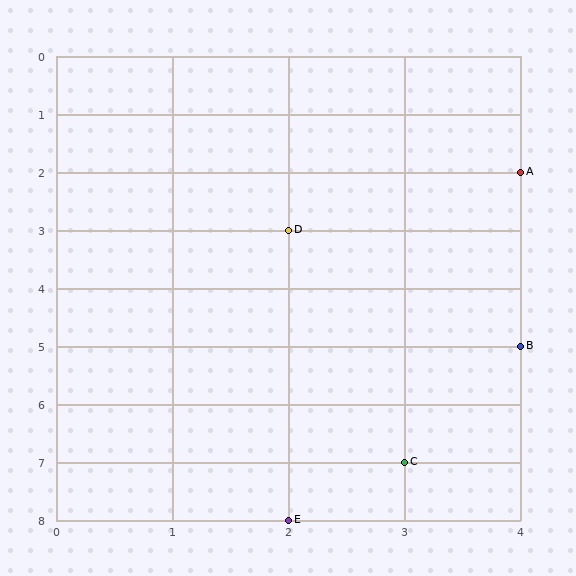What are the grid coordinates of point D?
Point D is at grid coordinates (2, 3).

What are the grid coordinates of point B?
Point B is at grid coordinates (4, 5).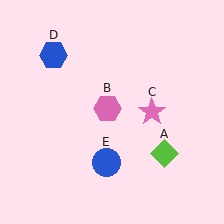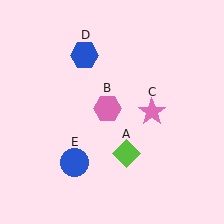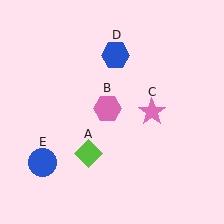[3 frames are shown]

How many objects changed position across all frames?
3 objects changed position: lime diamond (object A), blue hexagon (object D), blue circle (object E).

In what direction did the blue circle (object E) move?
The blue circle (object E) moved left.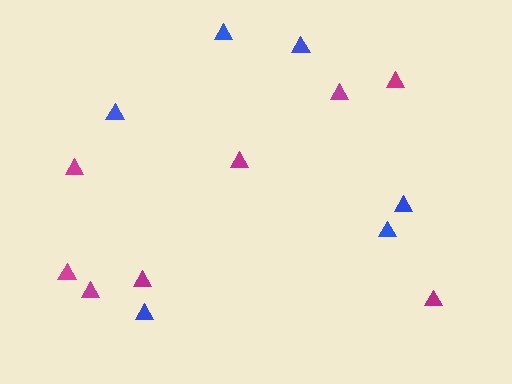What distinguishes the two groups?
There are 2 groups: one group of magenta triangles (8) and one group of blue triangles (6).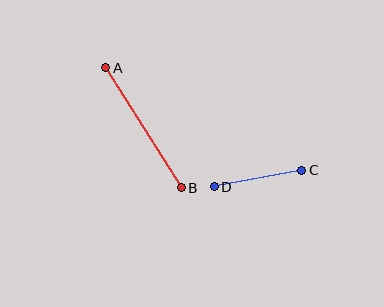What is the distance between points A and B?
The distance is approximately 142 pixels.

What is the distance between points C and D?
The distance is approximately 89 pixels.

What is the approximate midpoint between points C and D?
The midpoint is at approximately (258, 178) pixels.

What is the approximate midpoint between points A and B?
The midpoint is at approximately (143, 128) pixels.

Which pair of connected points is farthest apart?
Points A and B are farthest apart.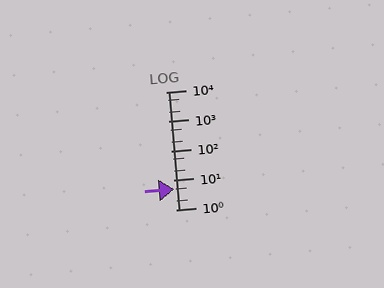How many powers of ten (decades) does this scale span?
The scale spans 4 decades, from 1 to 10000.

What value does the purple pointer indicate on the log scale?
The pointer indicates approximately 5.1.